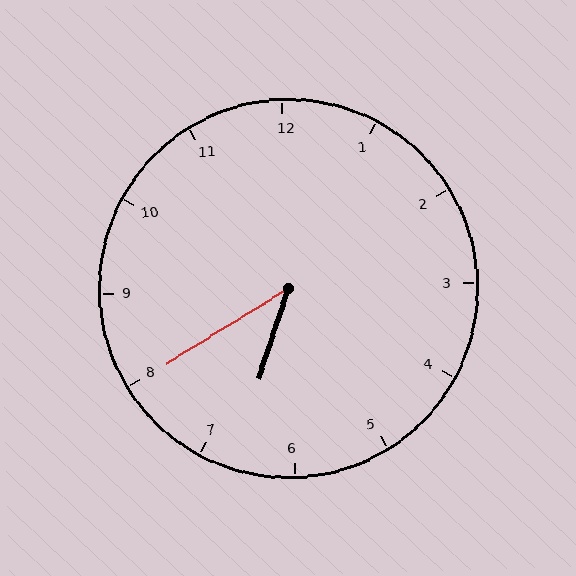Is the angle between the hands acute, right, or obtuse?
It is acute.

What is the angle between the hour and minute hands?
Approximately 40 degrees.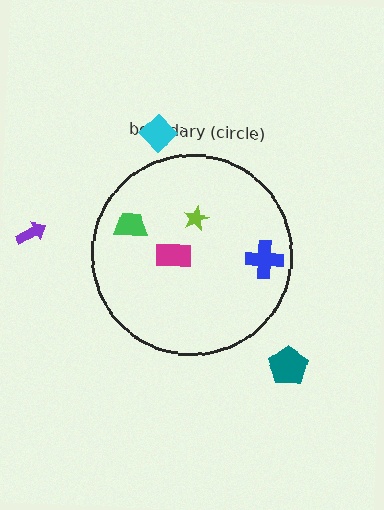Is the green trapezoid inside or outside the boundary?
Inside.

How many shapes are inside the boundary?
4 inside, 3 outside.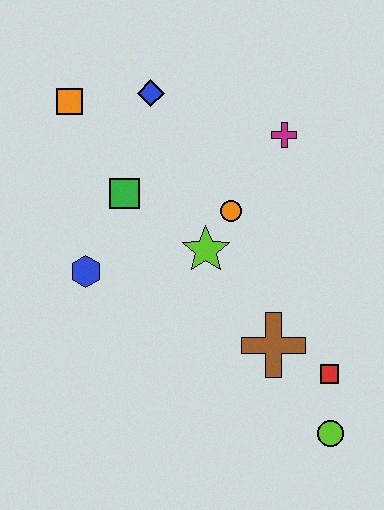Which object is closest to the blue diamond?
The orange square is closest to the blue diamond.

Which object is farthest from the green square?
The lime circle is farthest from the green square.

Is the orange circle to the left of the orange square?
No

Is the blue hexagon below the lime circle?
No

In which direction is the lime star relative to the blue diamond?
The lime star is below the blue diamond.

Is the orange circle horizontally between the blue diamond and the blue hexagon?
No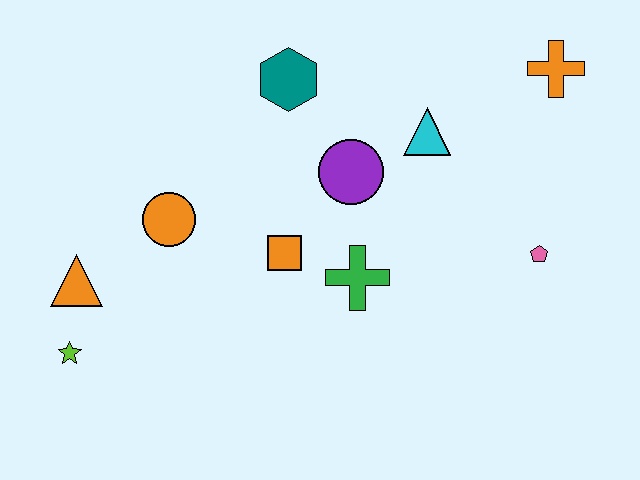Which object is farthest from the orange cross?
The lime star is farthest from the orange cross.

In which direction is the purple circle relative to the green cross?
The purple circle is above the green cross.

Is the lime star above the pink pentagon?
No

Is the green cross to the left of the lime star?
No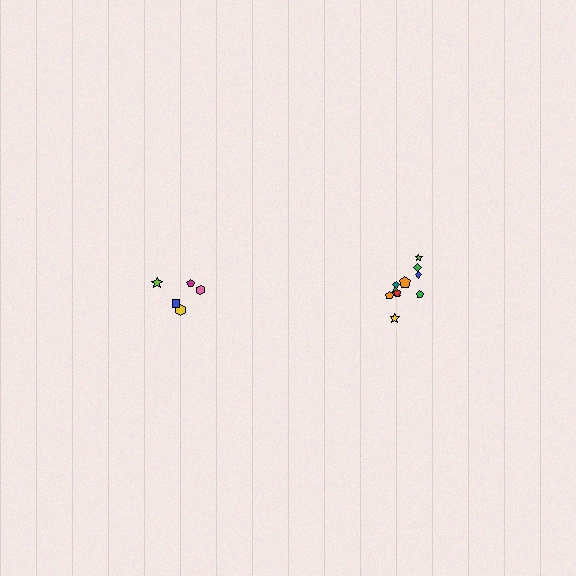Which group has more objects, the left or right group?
The right group.